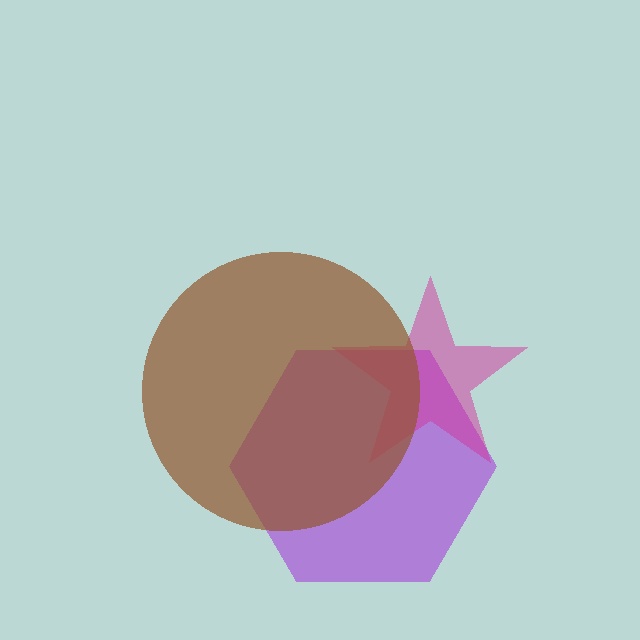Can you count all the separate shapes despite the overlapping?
Yes, there are 3 separate shapes.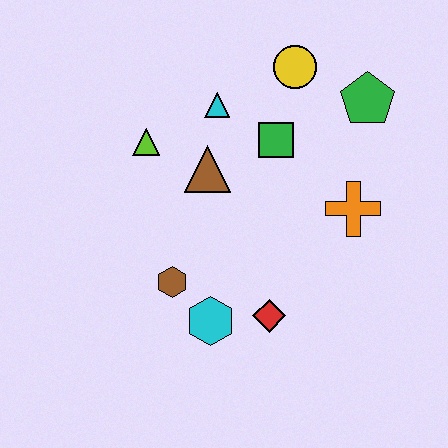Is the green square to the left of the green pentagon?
Yes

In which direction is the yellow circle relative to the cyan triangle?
The yellow circle is to the right of the cyan triangle.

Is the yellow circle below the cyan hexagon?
No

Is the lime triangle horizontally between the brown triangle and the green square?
No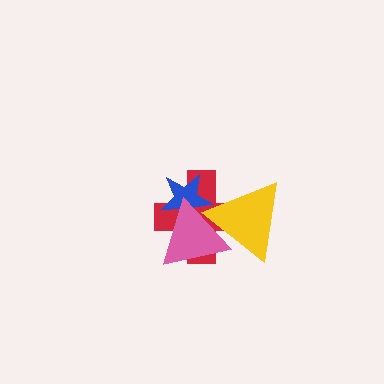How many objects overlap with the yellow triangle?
3 objects overlap with the yellow triangle.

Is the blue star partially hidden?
Yes, it is partially covered by another shape.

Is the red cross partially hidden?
Yes, it is partially covered by another shape.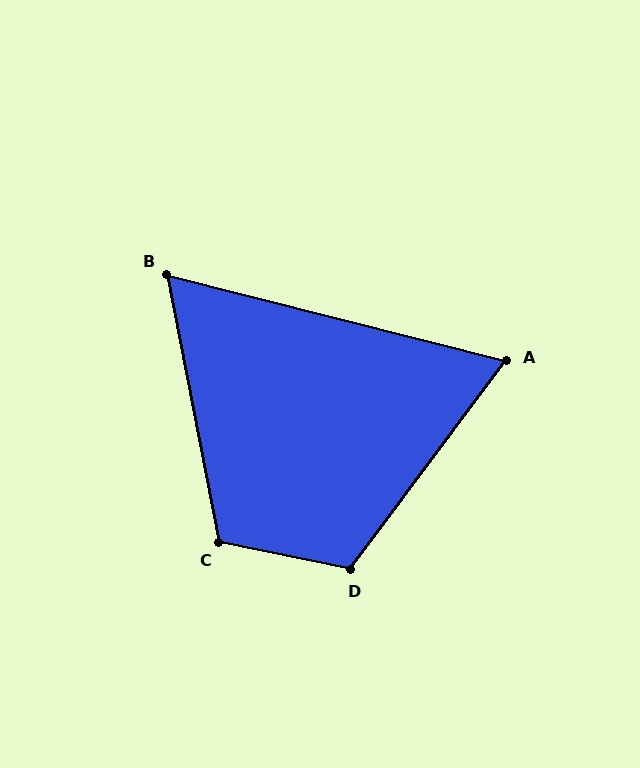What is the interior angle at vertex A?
Approximately 67 degrees (acute).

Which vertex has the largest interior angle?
D, at approximately 115 degrees.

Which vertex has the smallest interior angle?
B, at approximately 65 degrees.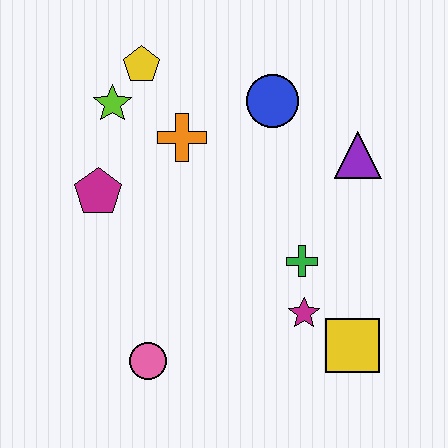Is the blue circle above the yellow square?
Yes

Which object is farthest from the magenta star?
The yellow pentagon is farthest from the magenta star.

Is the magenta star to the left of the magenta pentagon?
No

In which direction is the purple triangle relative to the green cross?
The purple triangle is above the green cross.